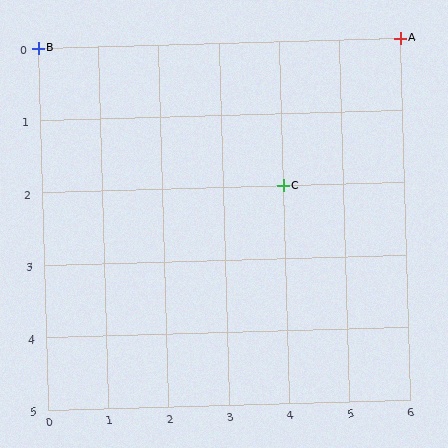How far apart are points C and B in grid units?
Points C and B are 4 columns and 2 rows apart (about 4.5 grid units diagonally).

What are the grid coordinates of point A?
Point A is at grid coordinates (6, 0).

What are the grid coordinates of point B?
Point B is at grid coordinates (0, 0).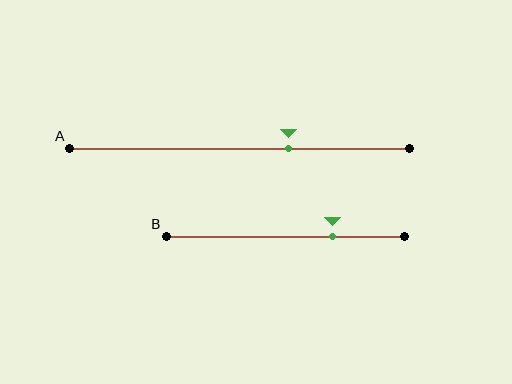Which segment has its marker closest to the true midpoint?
Segment A has its marker closest to the true midpoint.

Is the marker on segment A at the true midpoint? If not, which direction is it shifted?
No, the marker on segment A is shifted to the right by about 14% of the segment length.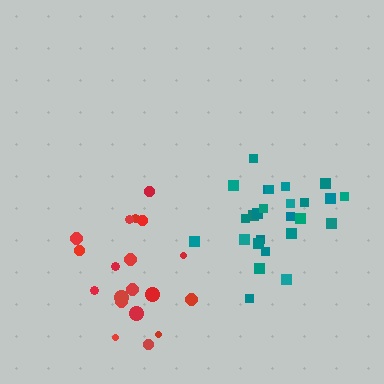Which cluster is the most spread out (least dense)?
Red.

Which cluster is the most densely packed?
Teal.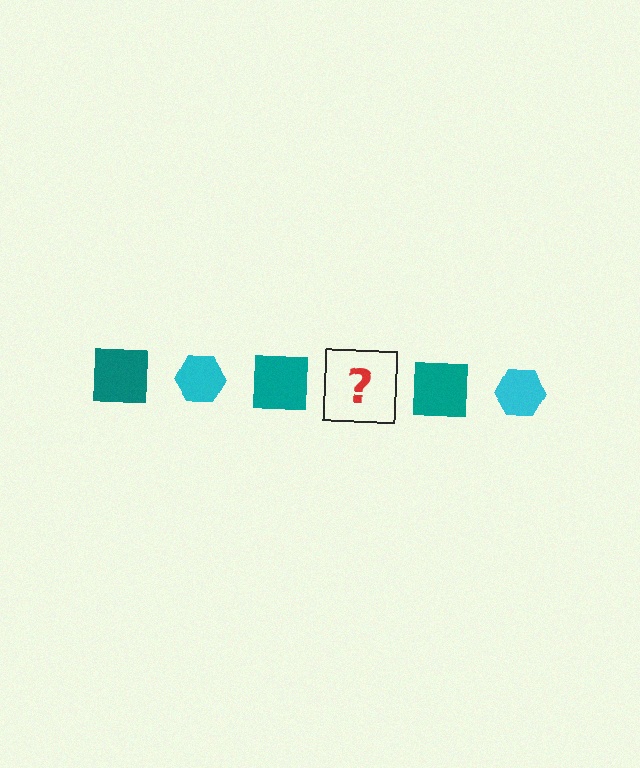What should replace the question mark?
The question mark should be replaced with a cyan hexagon.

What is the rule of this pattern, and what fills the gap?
The rule is that the pattern alternates between teal square and cyan hexagon. The gap should be filled with a cyan hexagon.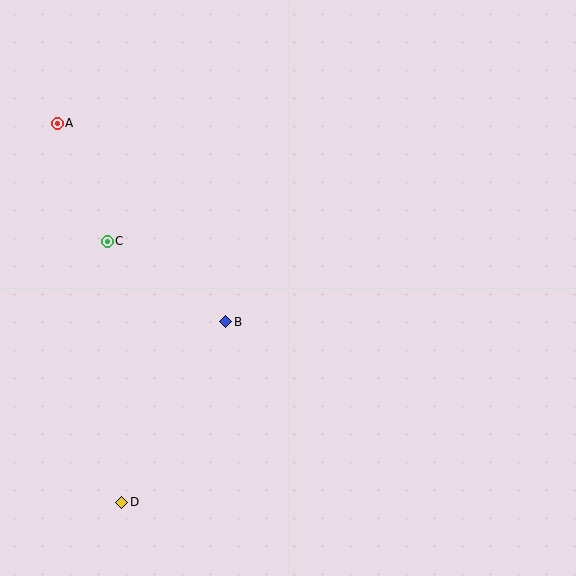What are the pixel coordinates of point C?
Point C is at (107, 241).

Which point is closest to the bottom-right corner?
Point B is closest to the bottom-right corner.